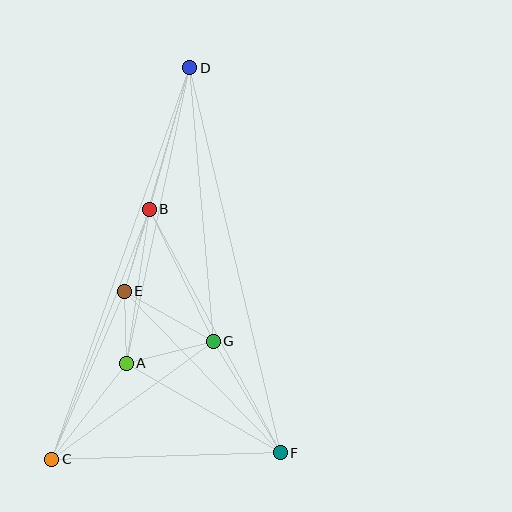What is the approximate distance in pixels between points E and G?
The distance between E and G is approximately 102 pixels.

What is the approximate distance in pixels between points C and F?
The distance between C and F is approximately 228 pixels.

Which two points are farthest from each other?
Points C and D are farthest from each other.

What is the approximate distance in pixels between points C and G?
The distance between C and G is approximately 200 pixels.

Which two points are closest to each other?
Points A and E are closest to each other.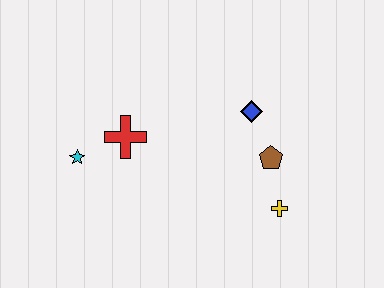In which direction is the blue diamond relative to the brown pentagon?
The blue diamond is above the brown pentagon.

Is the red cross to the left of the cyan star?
No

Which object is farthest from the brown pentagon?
The cyan star is farthest from the brown pentagon.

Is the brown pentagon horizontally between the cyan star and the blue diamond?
No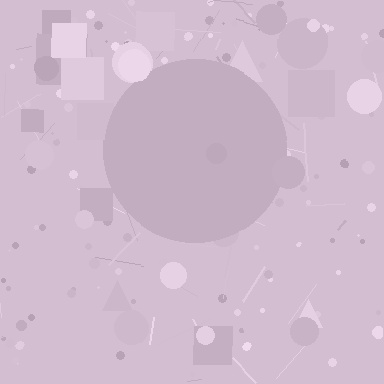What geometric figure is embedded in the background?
A circle is embedded in the background.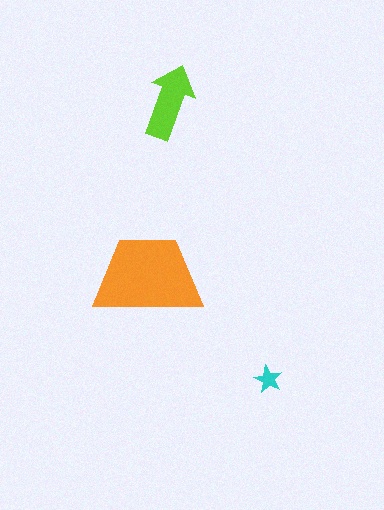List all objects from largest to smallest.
The orange trapezoid, the lime arrow, the cyan star.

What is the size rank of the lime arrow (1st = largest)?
2nd.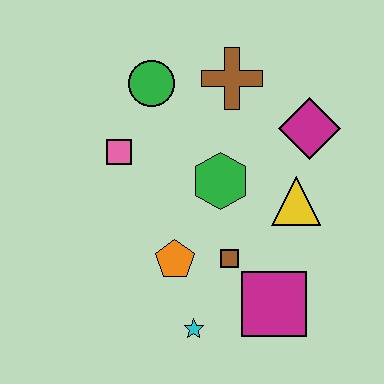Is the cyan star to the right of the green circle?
Yes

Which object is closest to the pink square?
The green circle is closest to the pink square.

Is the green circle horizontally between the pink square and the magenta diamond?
Yes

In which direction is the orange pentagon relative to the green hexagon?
The orange pentagon is below the green hexagon.